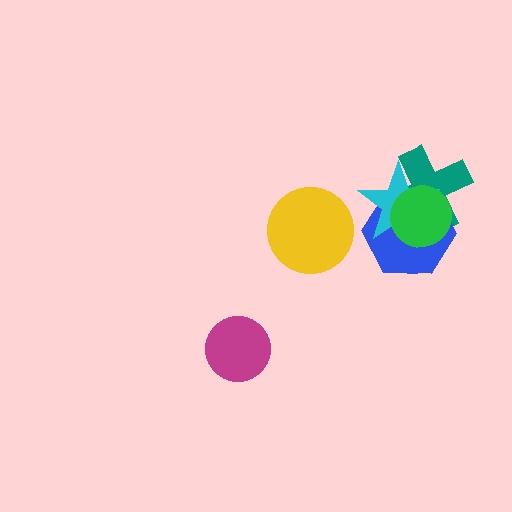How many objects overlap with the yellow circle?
0 objects overlap with the yellow circle.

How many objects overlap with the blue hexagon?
3 objects overlap with the blue hexagon.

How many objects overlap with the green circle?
3 objects overlap with the green circle.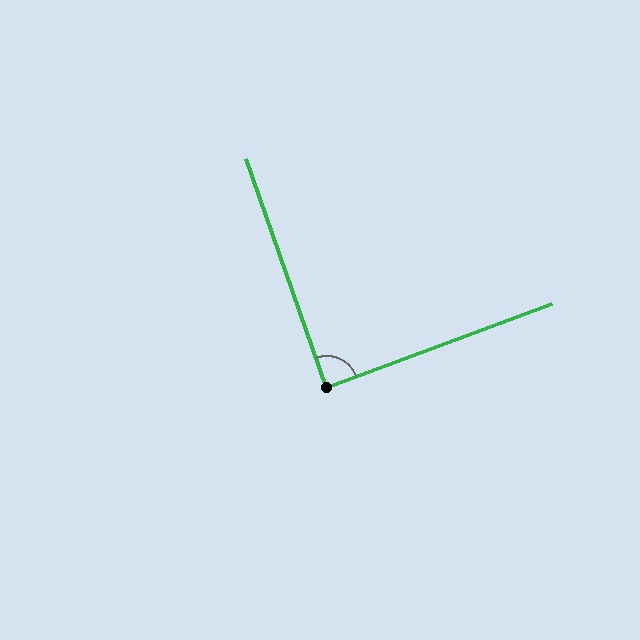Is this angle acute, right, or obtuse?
It is approximately a right angle.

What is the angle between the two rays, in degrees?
Approximately 89 degrees.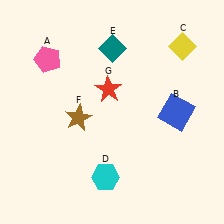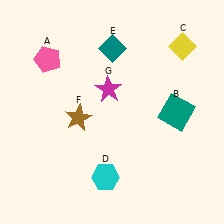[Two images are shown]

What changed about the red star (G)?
In Image 1, G is red. In Image 2, it changed to magenta.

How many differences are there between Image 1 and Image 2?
There are 2 differences between the two images.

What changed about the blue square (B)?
In Image 1, B is blue. In Image 2, it changed to teal.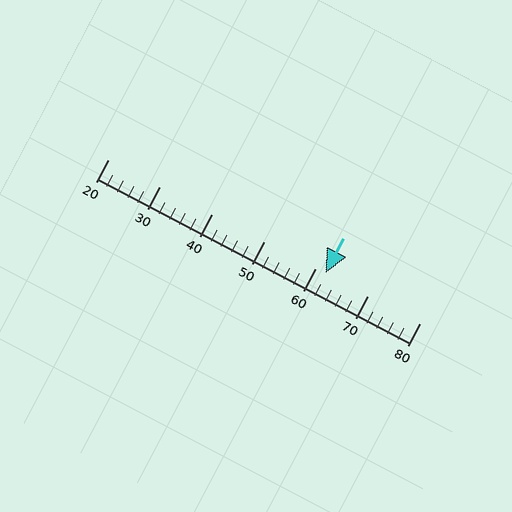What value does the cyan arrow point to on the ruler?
The cyan arrow points to approximately 62.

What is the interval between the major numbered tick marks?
The major tick marks are spaced 10 units apart.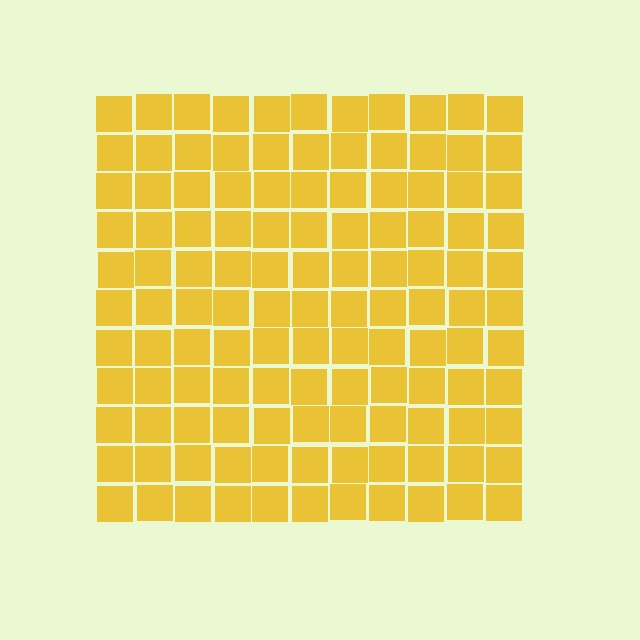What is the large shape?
The large shape is a square.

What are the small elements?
The small elements are squares.